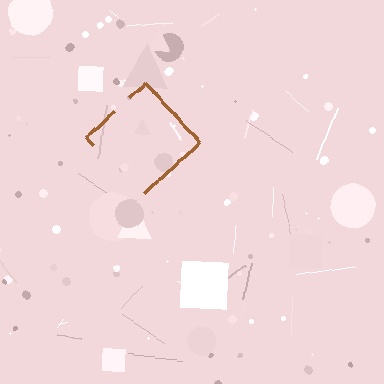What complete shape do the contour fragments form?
The contour fragments form a diamond.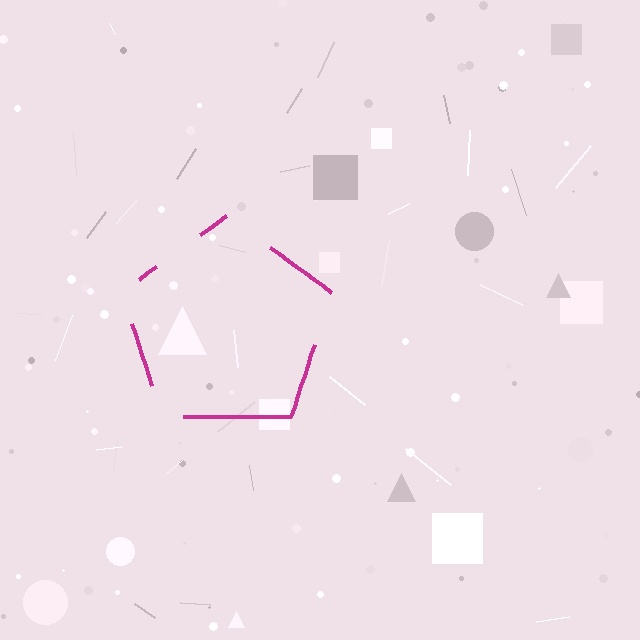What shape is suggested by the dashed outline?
The dashed outline suggests a pentagon.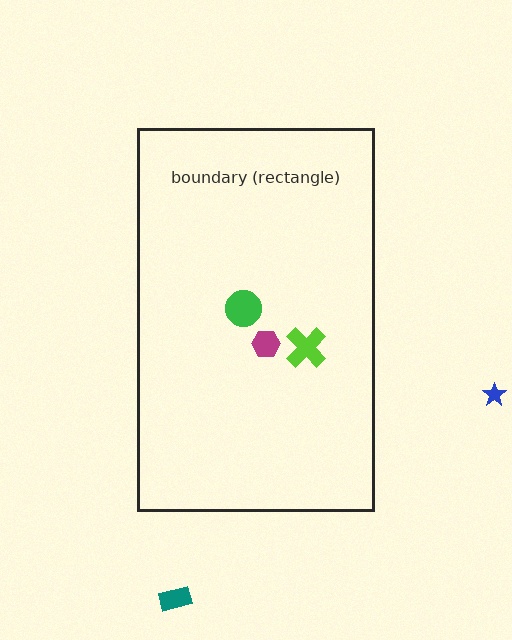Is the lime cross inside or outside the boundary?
Inside.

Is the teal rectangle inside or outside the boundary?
Outside.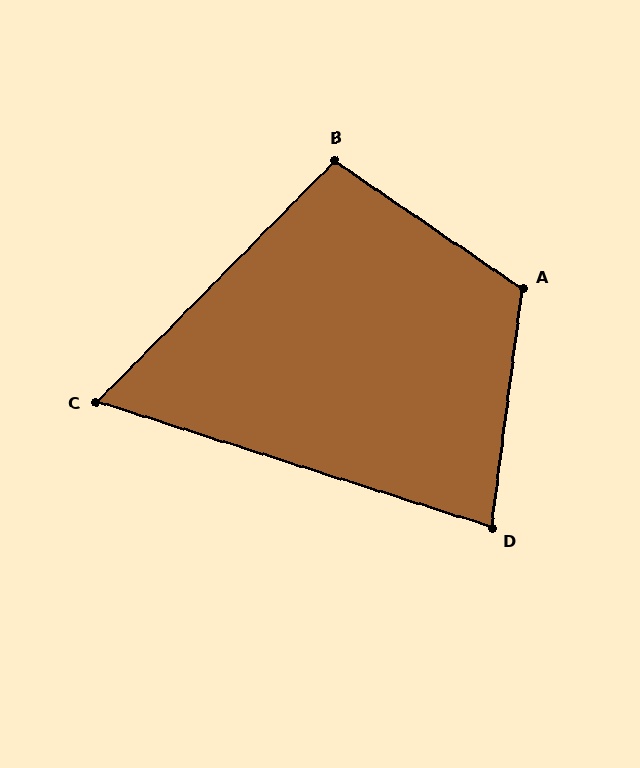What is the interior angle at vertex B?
Approximately 100 degrees (obtuse).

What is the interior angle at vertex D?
Approximately 80 degrees (acute).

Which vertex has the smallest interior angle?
C, at approximately 63 degrees.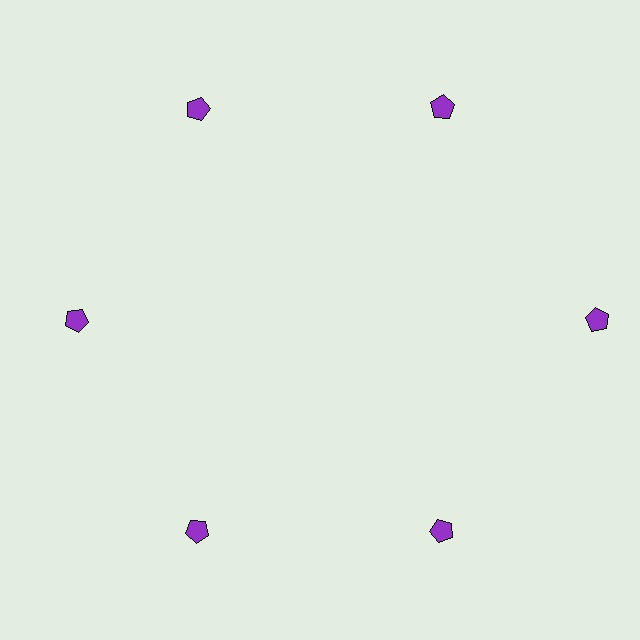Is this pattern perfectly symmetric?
No. The 6 purple pentagons are arranged in a ring, but one element near the 3 o'clock position is pushed outward from the center, breaking the 6-fold rotational symmetry.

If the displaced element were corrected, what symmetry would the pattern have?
It would have 6-fold rotational symmetry — the pattern would map onto itself every 60 degrees.